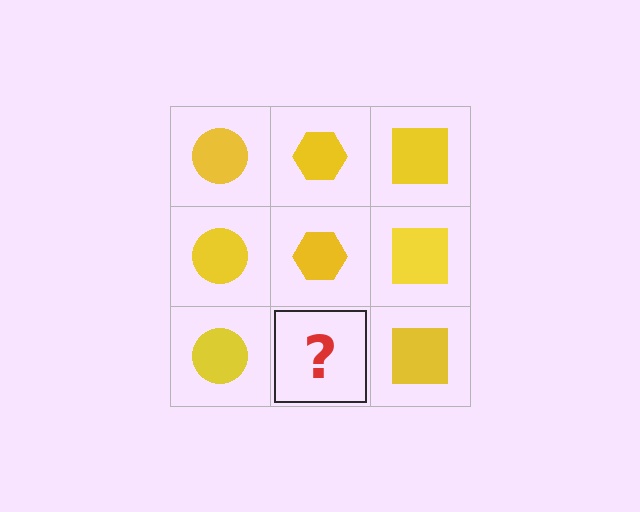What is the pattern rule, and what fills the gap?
The rule is that each column has a consistent shape. The gap should be filled with a yellow hexagon.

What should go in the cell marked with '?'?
The missing cell should contain a yellow hexagon.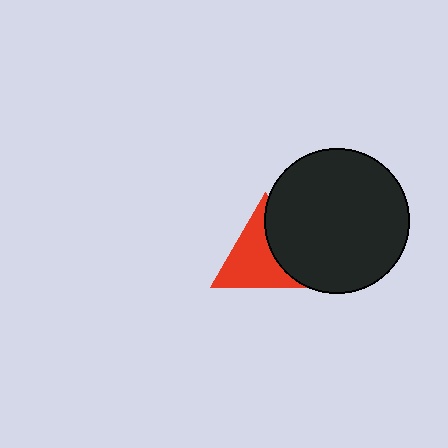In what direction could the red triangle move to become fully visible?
The red triangle could move left. That would shift it out from behind the black circle entirely.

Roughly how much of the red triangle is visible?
About half of it is visible (roughly 63%).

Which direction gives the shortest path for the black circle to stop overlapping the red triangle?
Moving right gives the shortest separation.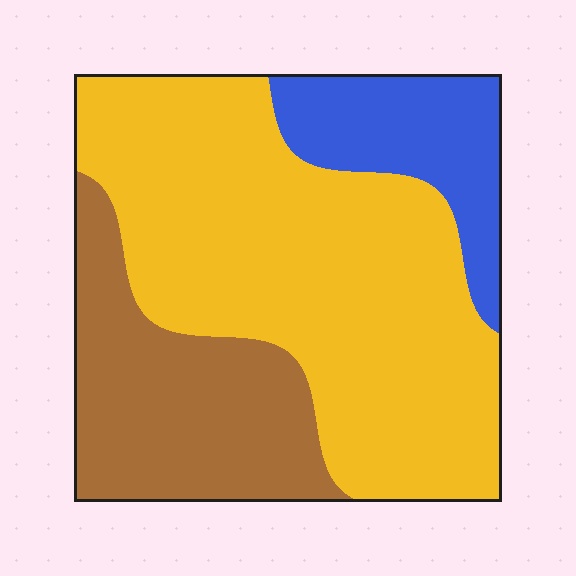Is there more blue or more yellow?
Yellow.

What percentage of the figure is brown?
Brown takes up between a sixth and a third of the figure.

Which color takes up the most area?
Yellow, at roughly 60%.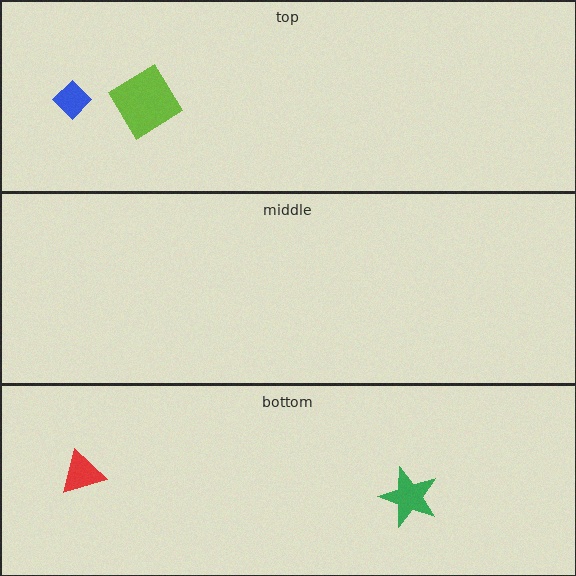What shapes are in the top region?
The lime diamond, the blue diamond.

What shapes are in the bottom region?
The green star, the red triangle.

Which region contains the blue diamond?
The top region.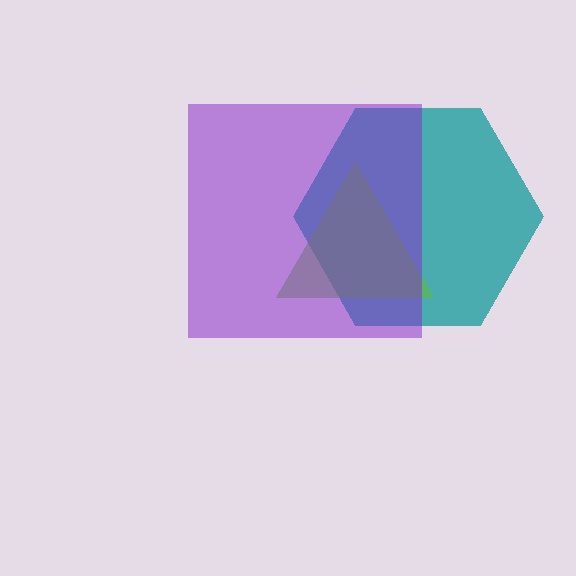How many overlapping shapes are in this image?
There are 3 overlapping shapes in the image.